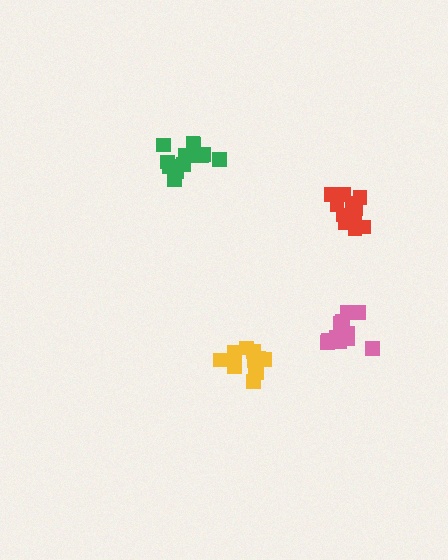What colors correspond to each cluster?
The clusters are colored: yellow, red, green, pink.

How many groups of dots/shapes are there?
There are 4 groups.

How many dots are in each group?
Group 1: 11 dots, Group 2: 11 dots, Group 3: 14 dots, Group 4: 11 dots (47 total).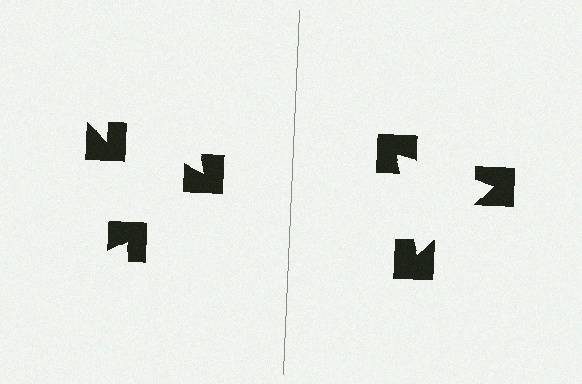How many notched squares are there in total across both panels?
6 — 3 on each side.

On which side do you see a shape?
An illusory triangle appears on the right side. On the left side the wedge cuts are rotated, so no coherent shape forms.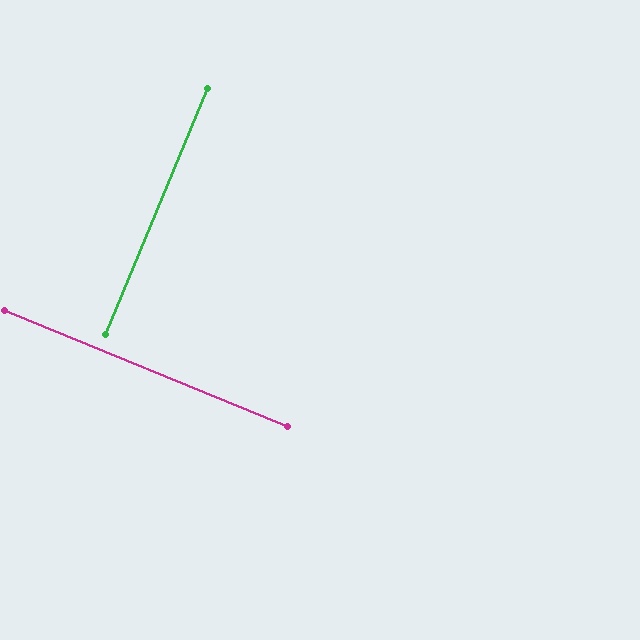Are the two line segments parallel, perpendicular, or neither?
Perpendicular — they meet at approximately 90°.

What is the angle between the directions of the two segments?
Approximately 90 degrees.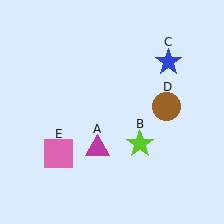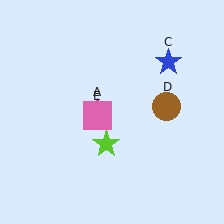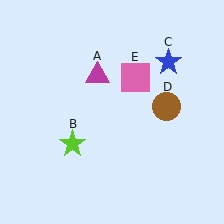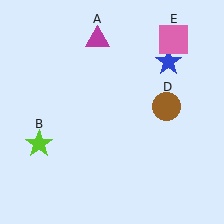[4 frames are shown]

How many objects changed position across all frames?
3 objects changed position: magenta triangle (object A), lime star (object B), pink square (object E).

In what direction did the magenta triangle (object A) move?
The magenta triangle (object A) moved up.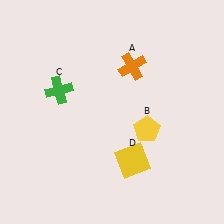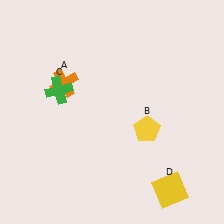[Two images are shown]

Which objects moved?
The objects that moved are: the orange cross (A), the yellow square (D).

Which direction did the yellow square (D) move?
The yellow square (D) moved right.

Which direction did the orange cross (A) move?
The orange cross (A) moved left.